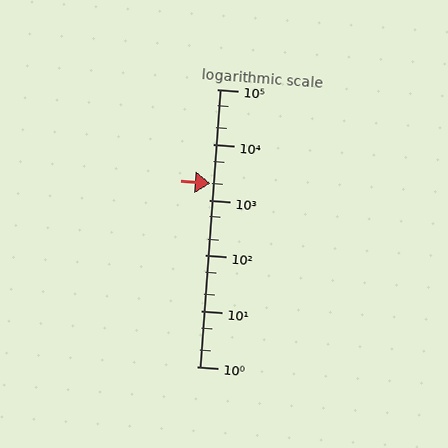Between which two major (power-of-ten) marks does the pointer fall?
The pointer is between 1000 and 10000.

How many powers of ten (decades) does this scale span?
The scale spans 5 decades, from 1 to 100000.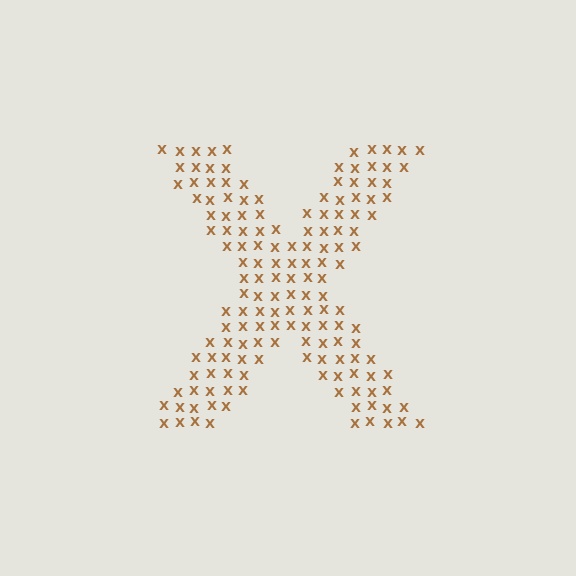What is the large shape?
The large shape is the letter X.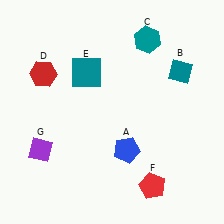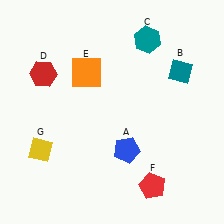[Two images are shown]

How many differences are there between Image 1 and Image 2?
There are 2 differences between the two images.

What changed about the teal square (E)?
In Image 1, E is teal. In Image 2, it changed to orange.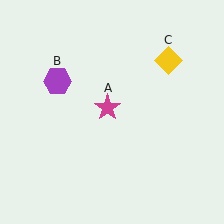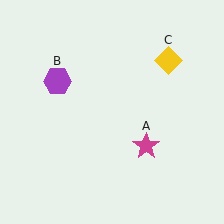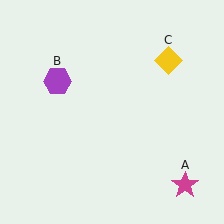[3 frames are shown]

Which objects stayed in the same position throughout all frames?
Purple hexagon (object B) and yellow diamond (object C) remained stationary.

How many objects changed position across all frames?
1 object changed position: magenta star (object A).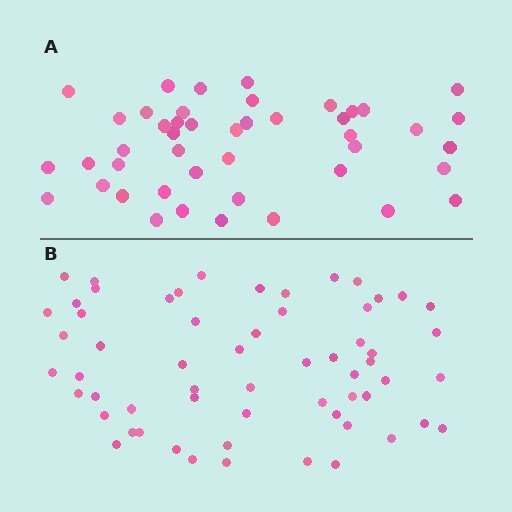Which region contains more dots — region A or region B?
Region B (the bottom region) has more dots.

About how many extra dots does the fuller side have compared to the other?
Region B has approximately 15 more dots than region A.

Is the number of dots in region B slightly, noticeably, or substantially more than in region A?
Region B has noticeably more, but not dramatically so. The ratio is roughly 1.3 to 1.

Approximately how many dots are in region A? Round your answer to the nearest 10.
About 40 dots. (The exact count is 45, which rounds to 40.)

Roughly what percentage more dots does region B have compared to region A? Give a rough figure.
About 35% more.